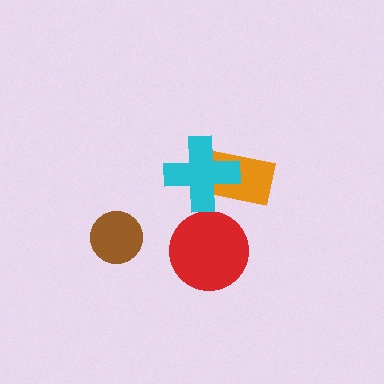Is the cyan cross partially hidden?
No, no other shape covers it.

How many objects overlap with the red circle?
0 objects overlap with the red circle.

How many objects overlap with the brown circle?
0 objects overlap with the brown circle.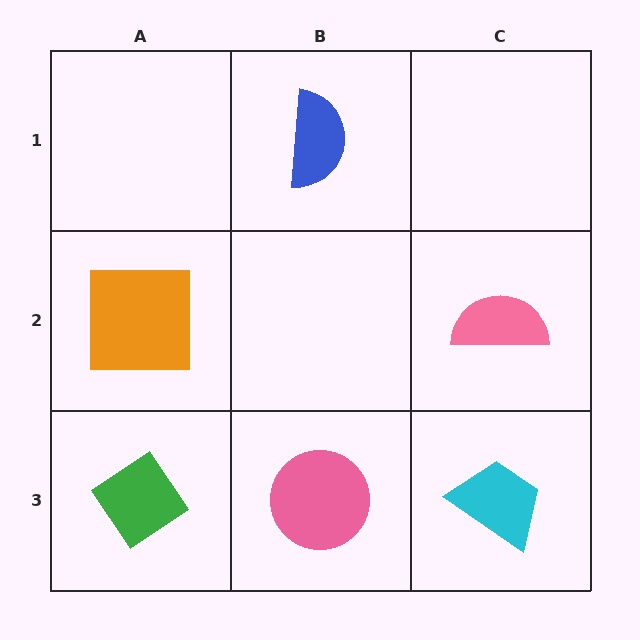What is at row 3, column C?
A cyan trapezoid.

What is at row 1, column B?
A blue semicircle.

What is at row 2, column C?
A pink semicircle.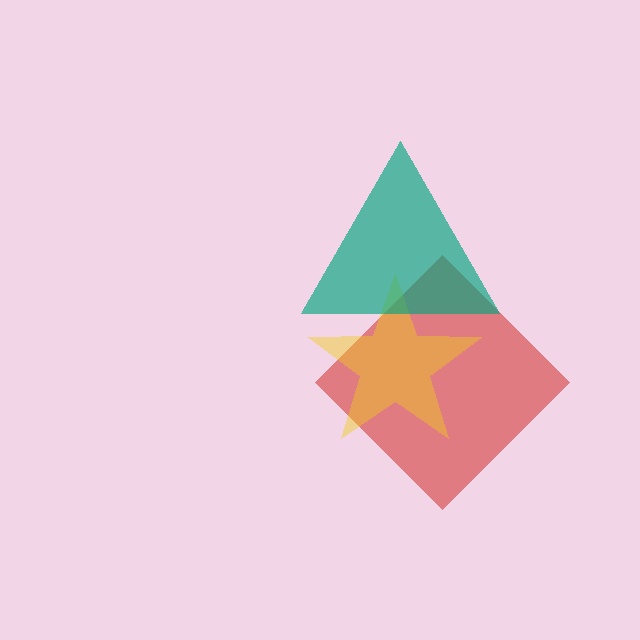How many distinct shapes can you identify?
There are 3 distinct shapes: a red diamond, a yellow star, a teal triangle.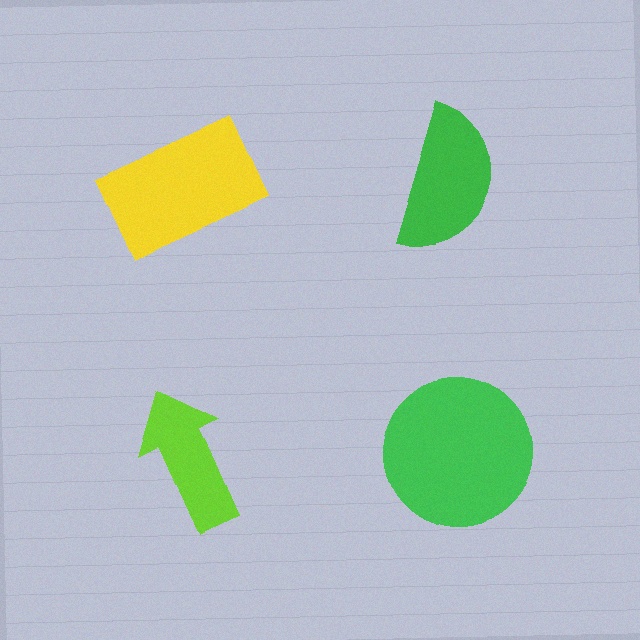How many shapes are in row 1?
2 shapes.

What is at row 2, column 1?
A lime arrow.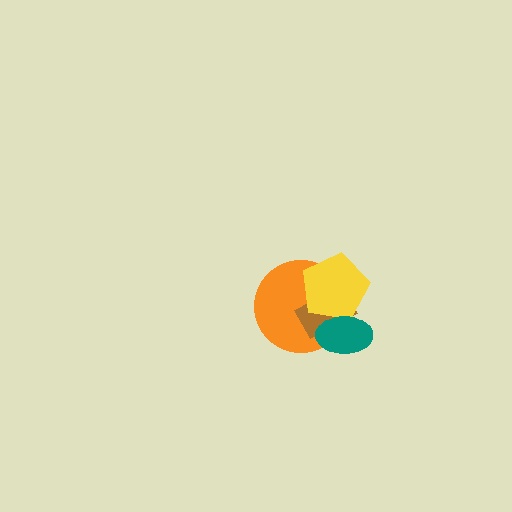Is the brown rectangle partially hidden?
Yes, it is partially covered by another shape.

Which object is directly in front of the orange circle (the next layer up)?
The brown rectangle is directly in front of the orange circle.